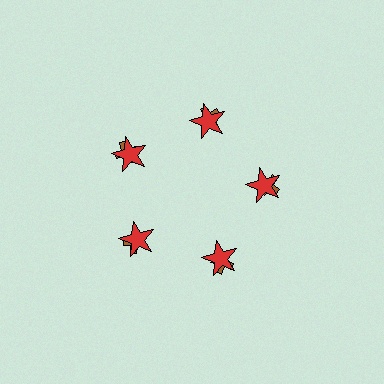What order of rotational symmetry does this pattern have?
This pattern has 5-fold rotational symmetry.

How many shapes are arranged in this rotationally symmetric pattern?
There are 10 shapes, arranged in 5 groups of 2.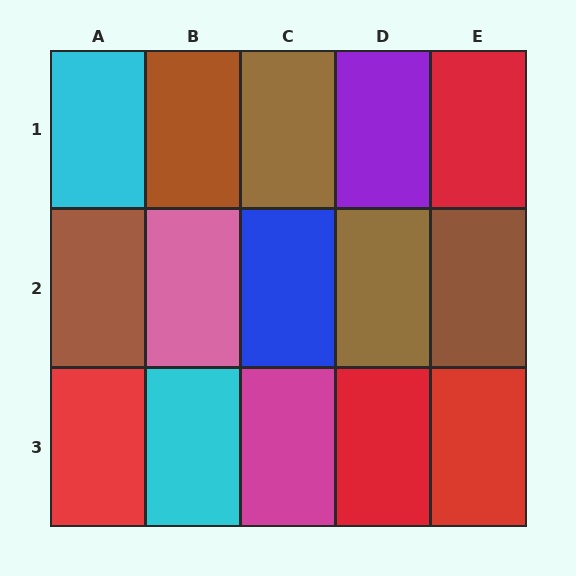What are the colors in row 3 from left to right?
Red, cyan, magenta, red, red.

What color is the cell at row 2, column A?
Brown.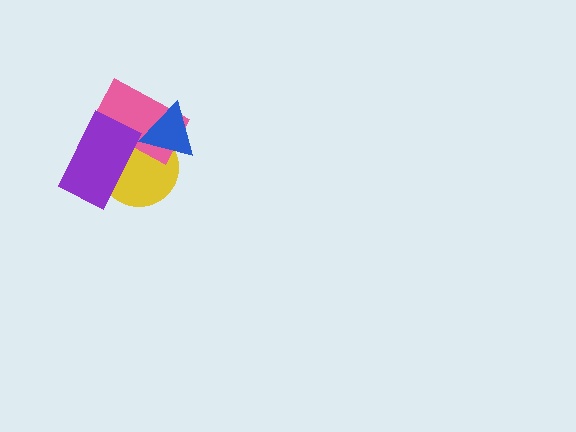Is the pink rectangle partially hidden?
Yes, it is partially covered by another shape.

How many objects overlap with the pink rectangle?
3 objects overlap with the pink rectangle.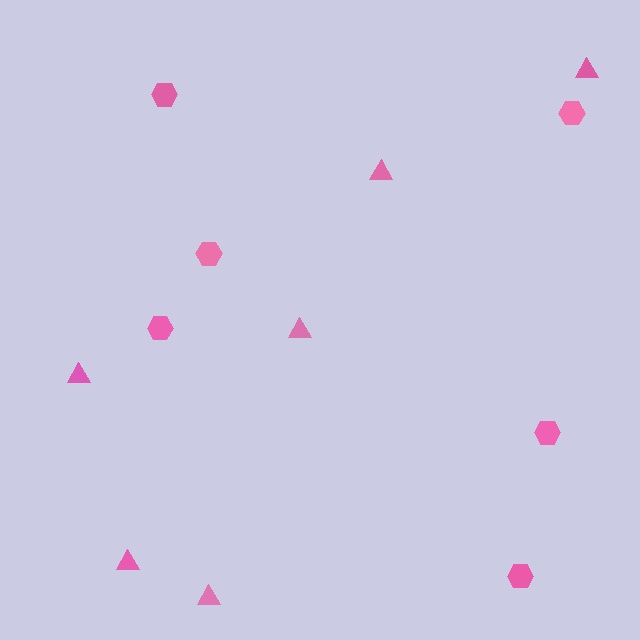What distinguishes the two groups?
There are 2 groups: one group of hexagons (6) and one group of triangles (6).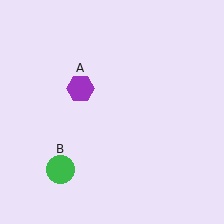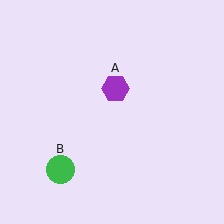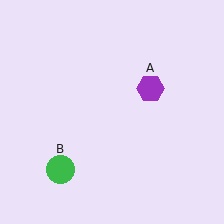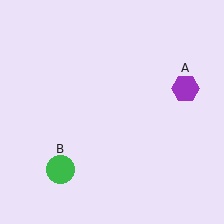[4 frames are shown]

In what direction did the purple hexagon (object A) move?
The purple hexagon (object A) moved right.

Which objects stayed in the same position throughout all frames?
Green circle (object B) remained stationary.